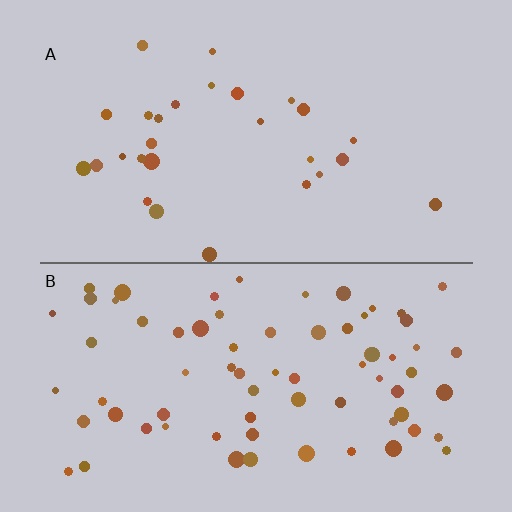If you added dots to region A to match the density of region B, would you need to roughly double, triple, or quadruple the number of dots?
Approximately triple.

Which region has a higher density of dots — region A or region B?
B (the bottom).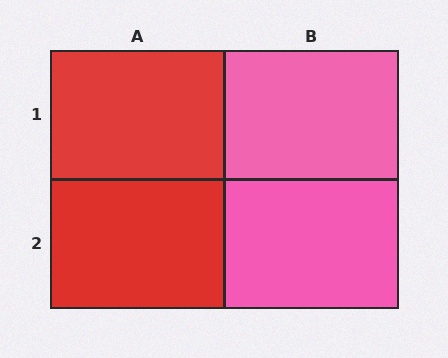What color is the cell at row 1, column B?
Pink.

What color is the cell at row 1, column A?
Red.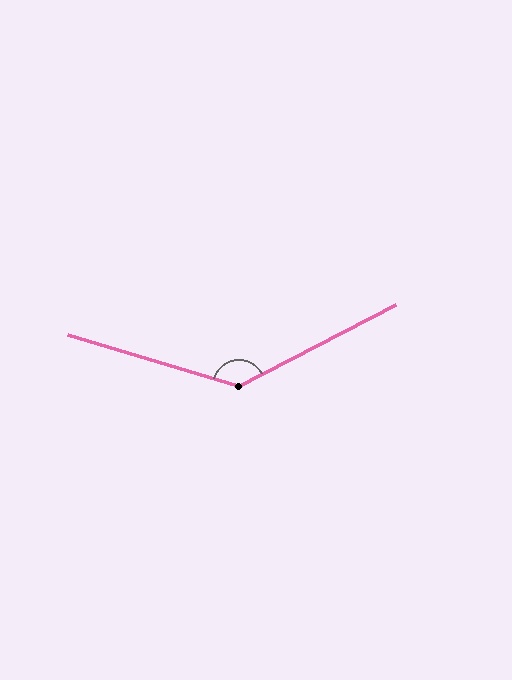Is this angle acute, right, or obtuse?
It is obtuse.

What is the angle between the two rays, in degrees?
Approximately 136 degrees.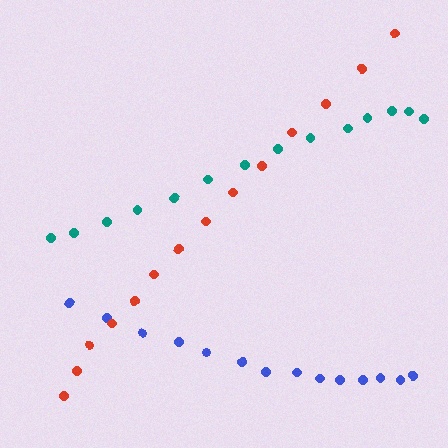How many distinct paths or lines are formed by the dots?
There are 3 distinct paths.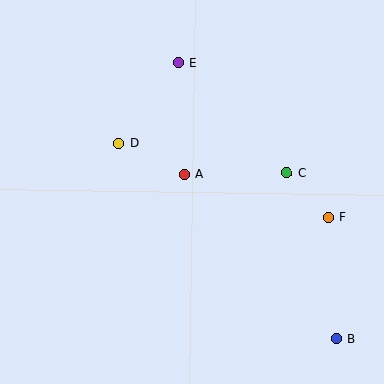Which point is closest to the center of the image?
Point A at (184, 174) is closest to the center.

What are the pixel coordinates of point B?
Point B is at (336, 339).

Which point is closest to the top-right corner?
Point C is closest to the top-right corner.